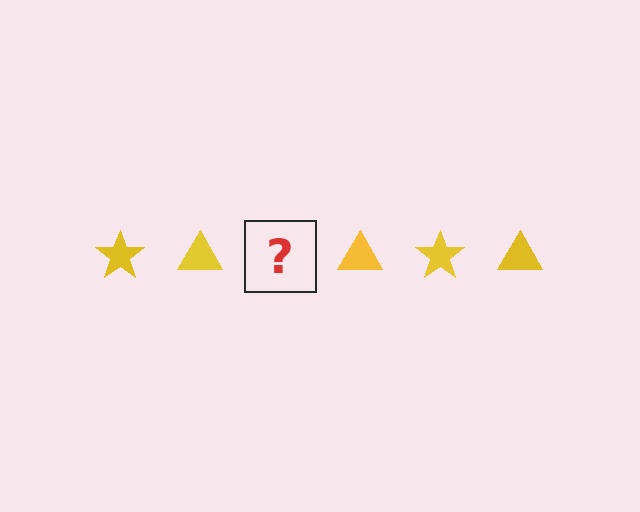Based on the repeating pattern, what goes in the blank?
The blank should be a yellow star.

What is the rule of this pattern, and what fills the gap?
The rule is that the pattern cycles through star, triangle shapes in yellow. The gap should be filled with a yellow star.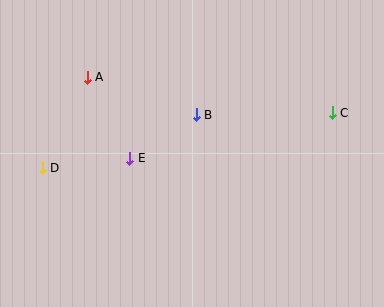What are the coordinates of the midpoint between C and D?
The midpoint between C and D is at (187, 140).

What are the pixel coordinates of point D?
Point D is at (42, 168).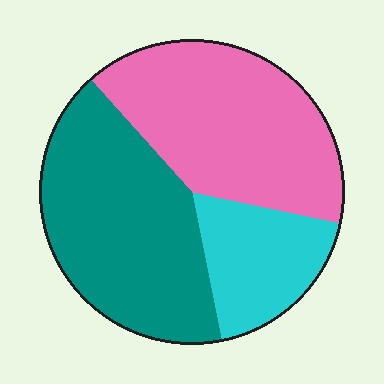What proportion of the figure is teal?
Teal takes up about two fifths (2/5) of the figure.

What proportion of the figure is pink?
Pink takes up about two fifths (2/5) of the figure.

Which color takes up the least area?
Cyan, at roughly 20%.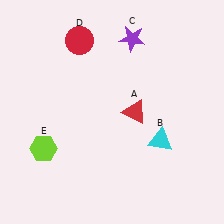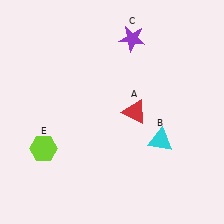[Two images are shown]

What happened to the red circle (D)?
The red circle (D) was removed in Image 2. It was in the top-left area of Image 1.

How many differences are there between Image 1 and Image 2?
There is 1 difference between the two images.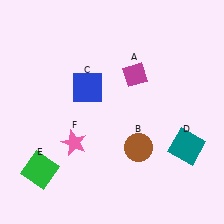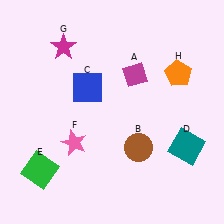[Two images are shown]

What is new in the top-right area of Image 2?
An orange pentagon (H) was added in the top-right area of Image 2.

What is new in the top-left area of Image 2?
A magenta star (G) was added in the top-left area of Image 2.